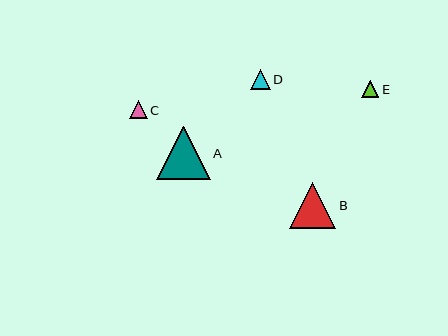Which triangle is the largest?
Triangle A is the largest with a size of approximately 53 pixels.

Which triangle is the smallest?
Triangle E is the smallest with a size of approximately 17 pixels.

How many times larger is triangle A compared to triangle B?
Triangle A is approximately 1.1 times the size of triangle B.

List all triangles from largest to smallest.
From largest to smallest: A, B, D, C, E.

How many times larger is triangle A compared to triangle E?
Triangle A is approximately 3.2 times the size of triangle E.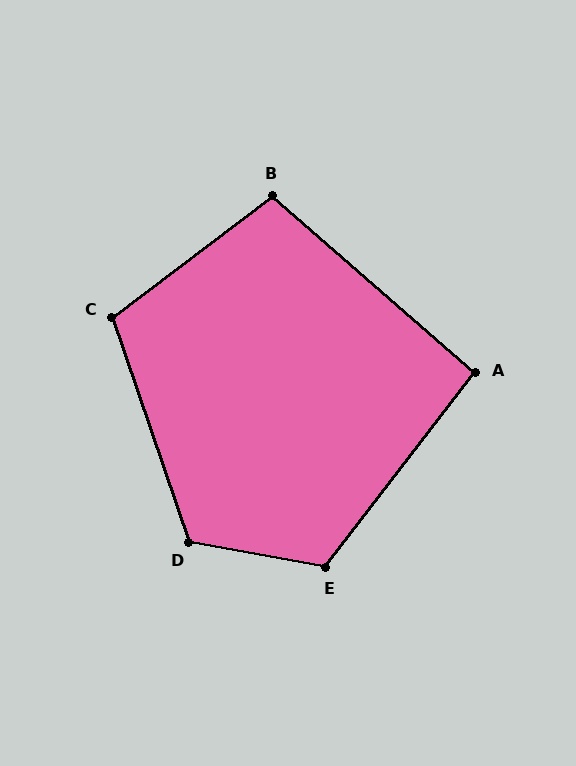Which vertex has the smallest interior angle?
A, at approximately 93 degrees.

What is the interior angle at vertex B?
Approximately 102 degrees (obtuse).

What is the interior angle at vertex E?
Approximately 117 degrees (obtuse).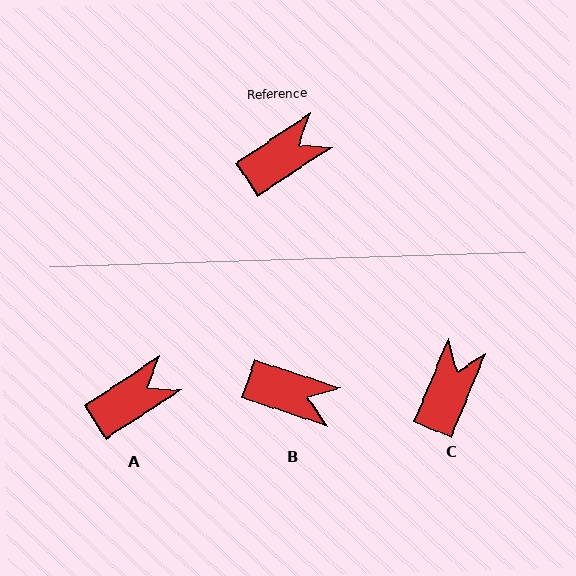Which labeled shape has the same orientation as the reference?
A.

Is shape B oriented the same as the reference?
No, it is off by about 52 degrees.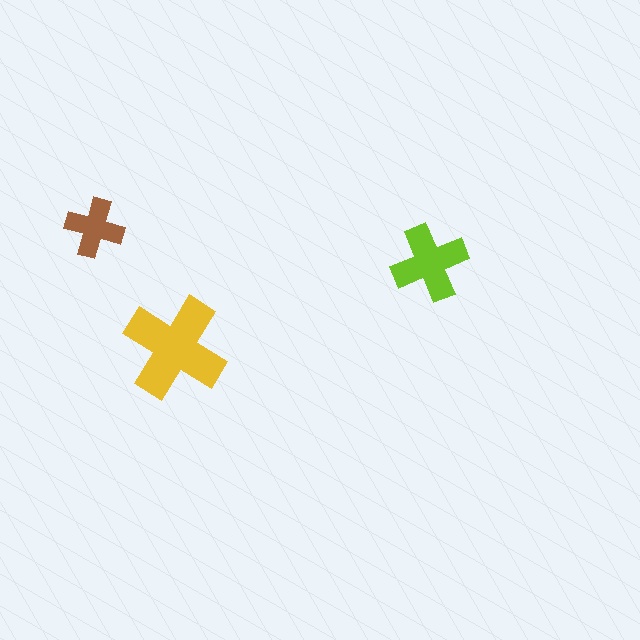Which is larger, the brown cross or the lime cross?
The lime one.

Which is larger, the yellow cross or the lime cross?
The yellow one.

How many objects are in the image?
There are 3 objects in the image.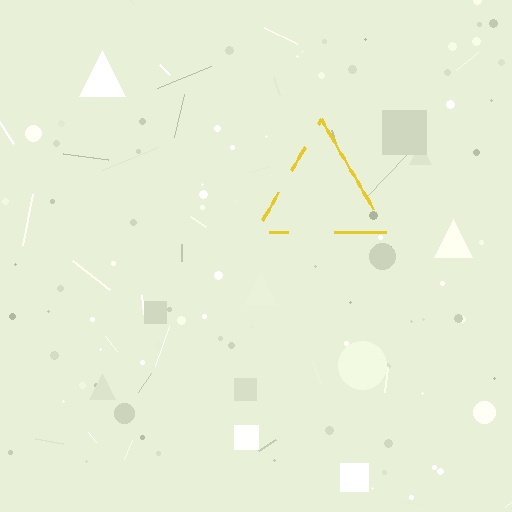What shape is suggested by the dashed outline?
The dashed outline suggests a triangle.